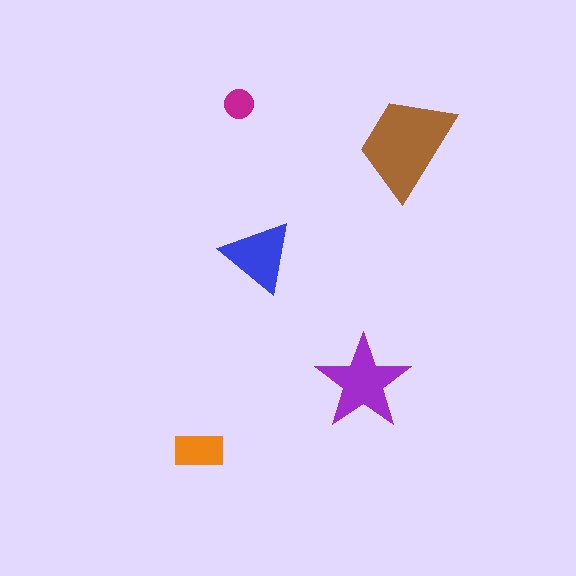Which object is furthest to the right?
The brown trapezoid is rightmost.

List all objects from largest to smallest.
The brown trapezoid, the purple star, the blue triangle, the orange rectangle, the magenta circle.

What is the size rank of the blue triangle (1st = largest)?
3rd.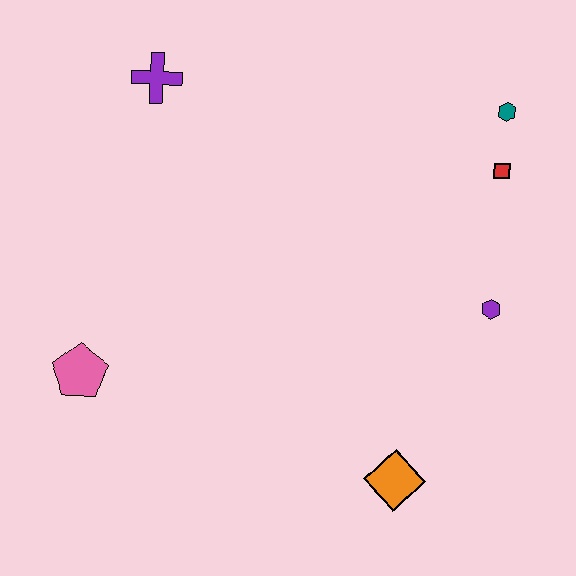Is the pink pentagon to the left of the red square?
Yes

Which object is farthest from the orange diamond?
The purple cross is farthest from the orange diamond.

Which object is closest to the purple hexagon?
The red square is closest to the purple hexagon.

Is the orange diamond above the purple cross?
No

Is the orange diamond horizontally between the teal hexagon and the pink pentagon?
Yes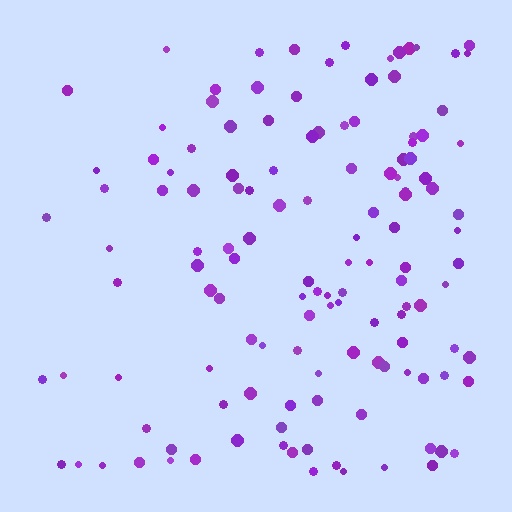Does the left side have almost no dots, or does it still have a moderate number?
Still a moderate number, just noticeably fewer than the right.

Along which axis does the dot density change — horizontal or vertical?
Horizontal.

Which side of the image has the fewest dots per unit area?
The left.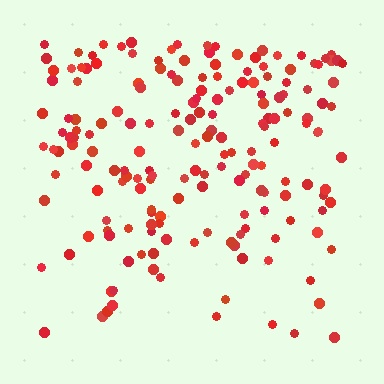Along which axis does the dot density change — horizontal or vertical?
Vertical.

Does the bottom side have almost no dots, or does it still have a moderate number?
Still a moderate number, just noticeably fewer than the top.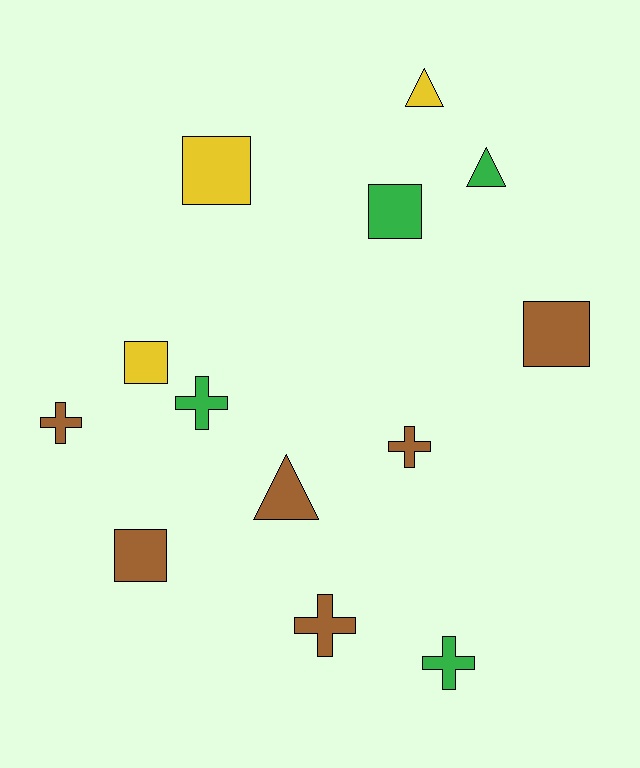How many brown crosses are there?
There are 3 brown crosses.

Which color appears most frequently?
Brown, with 6 objects.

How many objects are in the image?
There are 13 objects.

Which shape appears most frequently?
Square, with 5 objects.